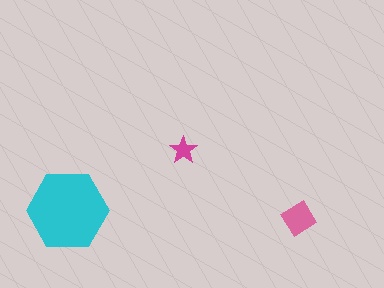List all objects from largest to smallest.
The cyan hexagon, the pink diamond, the magenta star.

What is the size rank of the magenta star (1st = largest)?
3rd.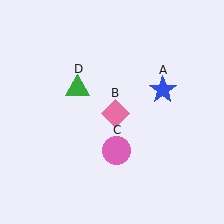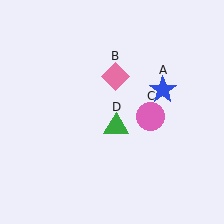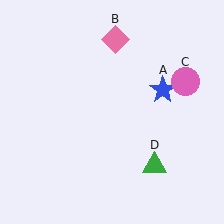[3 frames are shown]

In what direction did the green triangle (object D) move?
The green triangle (object D) moved down and to the right.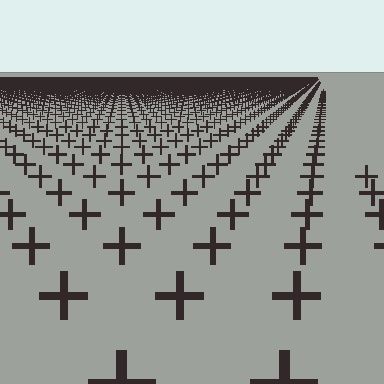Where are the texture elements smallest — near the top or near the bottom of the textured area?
Near the top.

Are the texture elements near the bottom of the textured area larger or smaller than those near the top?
Larger. Near the bottom, elements are closer to the viewer and appear at a bigger on-screen size.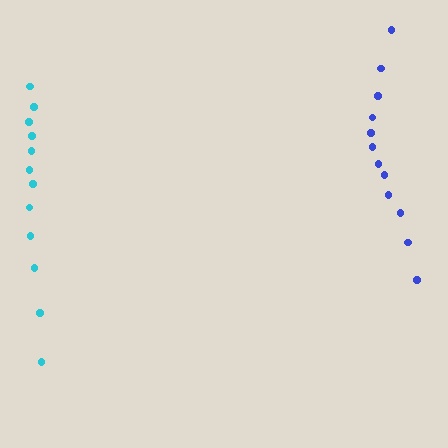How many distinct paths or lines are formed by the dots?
There are 2 distinct paths.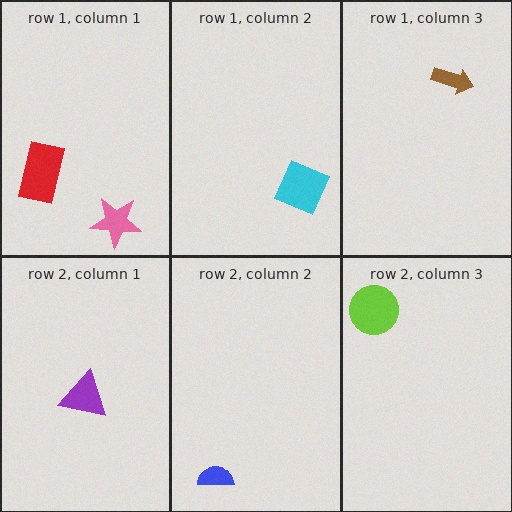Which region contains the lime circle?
The row 2, column 3 region.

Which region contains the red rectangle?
The row 1, column 1 region.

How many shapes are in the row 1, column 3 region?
1.